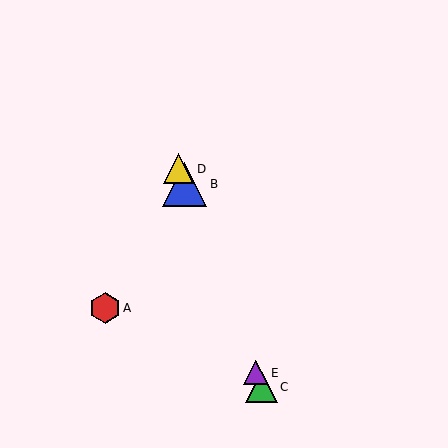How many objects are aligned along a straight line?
4 objects (B, C, D, E) are aligned along a straight line.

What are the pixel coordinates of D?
Object D is at (179, 169).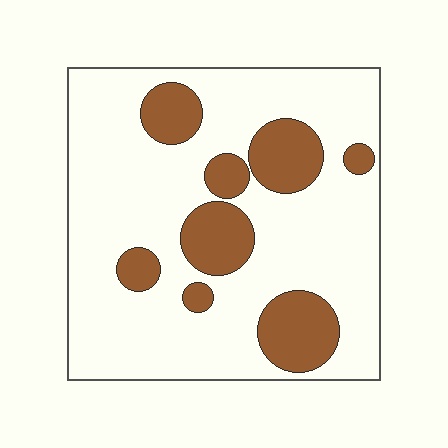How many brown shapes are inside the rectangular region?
8.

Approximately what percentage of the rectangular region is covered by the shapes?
Approximately 25%.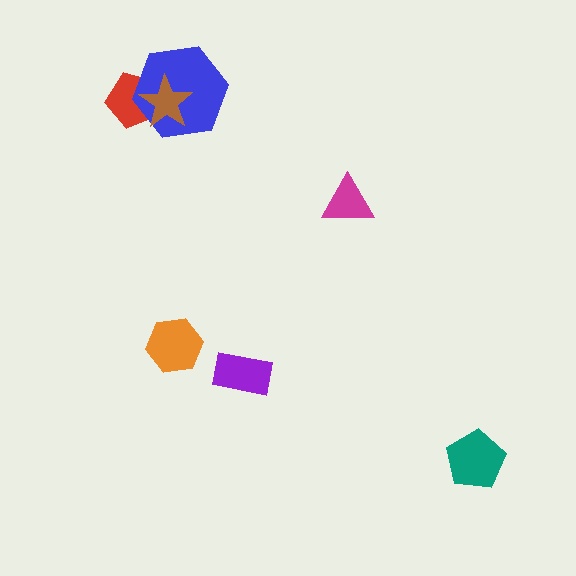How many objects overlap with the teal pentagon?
0 objects overlap with the teal pentagon.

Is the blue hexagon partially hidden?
Yes, it is partially covered by another shape.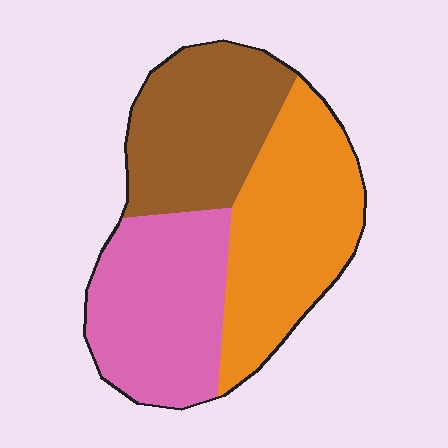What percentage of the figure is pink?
Pink takes up about one third (1/3) of the figure.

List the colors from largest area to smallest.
From largest to smallest: orange, pink, brown.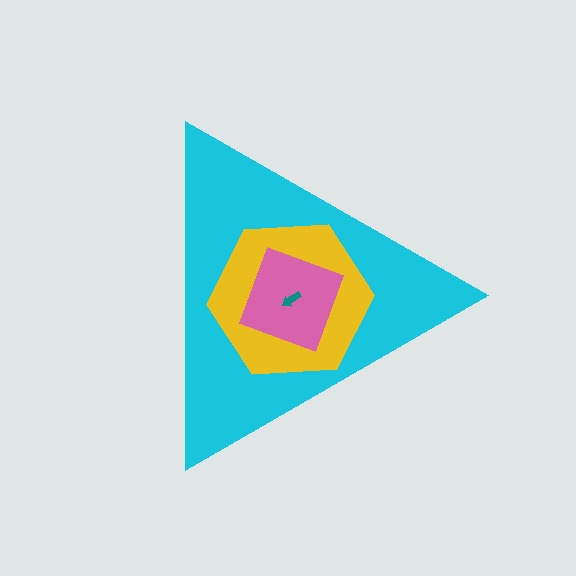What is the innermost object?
The teal arrow.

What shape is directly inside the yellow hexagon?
The pink square.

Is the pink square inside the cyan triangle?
Yes.